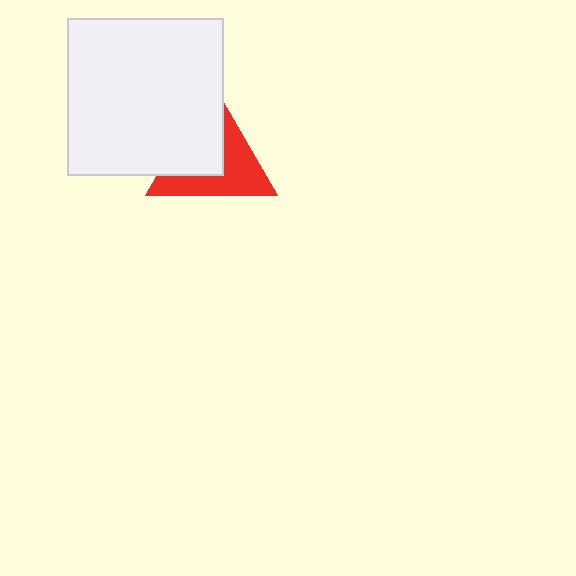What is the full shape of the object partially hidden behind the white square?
The partially hidden object is a red triangle.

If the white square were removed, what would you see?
You would see the complete red triangle.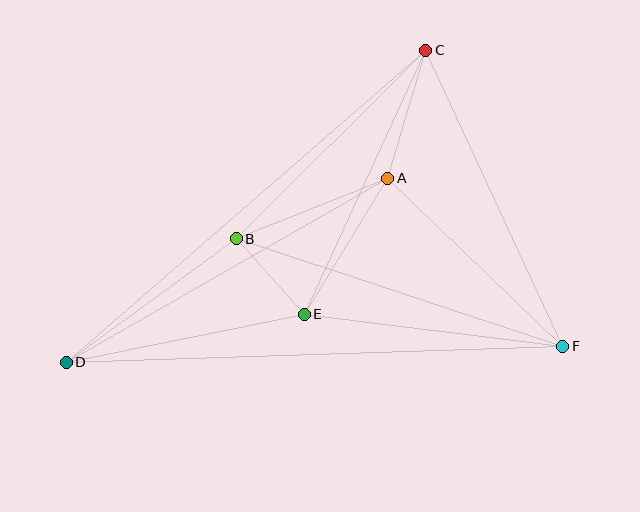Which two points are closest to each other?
Points B and E are closest to each other.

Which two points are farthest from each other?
Points D and F are farthest from each other.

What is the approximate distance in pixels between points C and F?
The distance between C and F is approximately 326 pixels.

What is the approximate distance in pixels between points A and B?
The distance between A and B is approximately 163 pixels.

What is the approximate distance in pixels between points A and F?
The distance between A and F is approximately 243 pixels.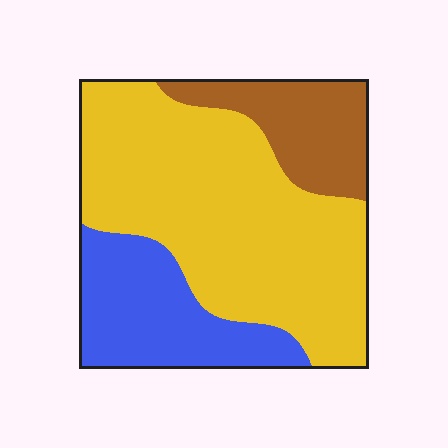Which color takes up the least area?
Brown, at roughly 15%.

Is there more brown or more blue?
Blue.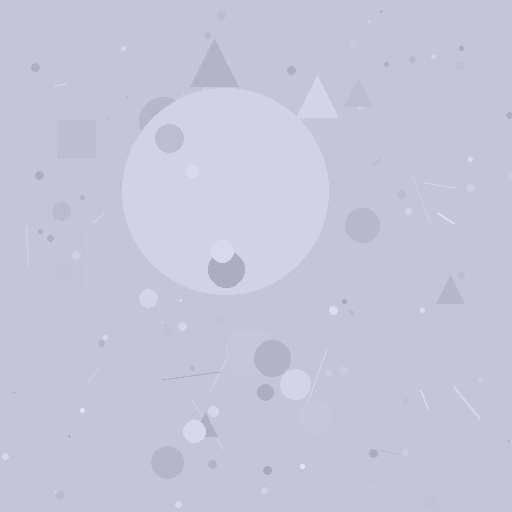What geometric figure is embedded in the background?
A circle is embedded in the background.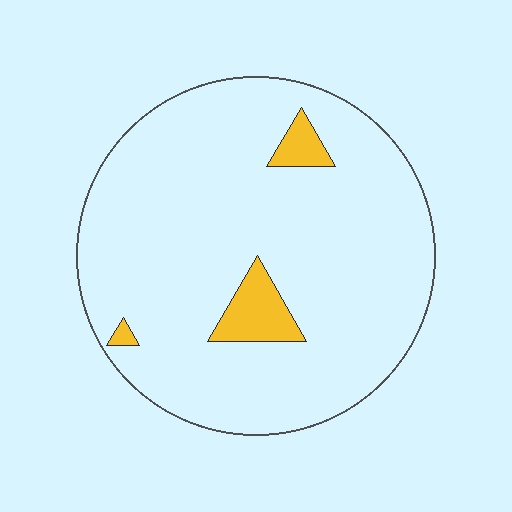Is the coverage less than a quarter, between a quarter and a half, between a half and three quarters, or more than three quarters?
Less than a quarter.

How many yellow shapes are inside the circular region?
3.